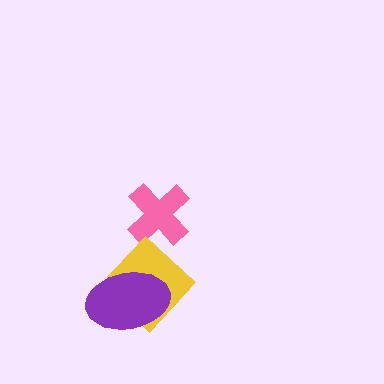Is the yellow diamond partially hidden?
Yes, it is partially covered by another shape.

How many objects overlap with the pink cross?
0 objects overlap with the pink cross.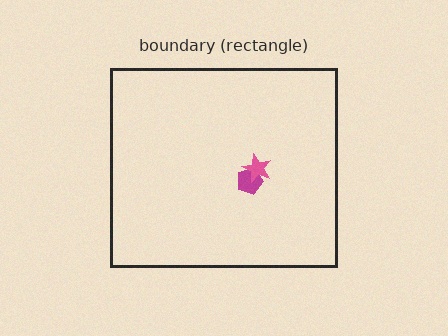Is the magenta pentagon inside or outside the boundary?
Inside.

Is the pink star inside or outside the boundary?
Inside.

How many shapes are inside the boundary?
2 inside, 0 outside.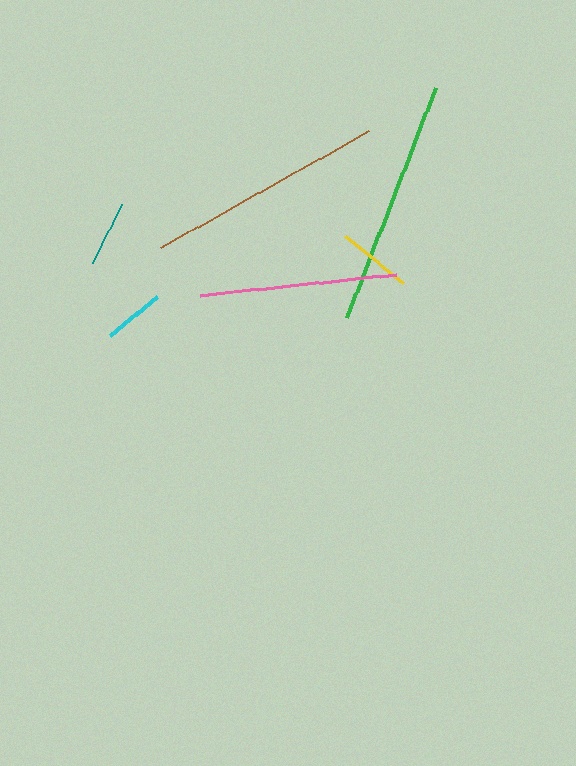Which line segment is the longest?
The green line is the longest at approximately 246 pixels.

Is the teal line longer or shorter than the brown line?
The brown line is longer than the teal line.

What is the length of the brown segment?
The brown segment is approximately 238 pixels long.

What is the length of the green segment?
The green segment is approximately 246 pixels long.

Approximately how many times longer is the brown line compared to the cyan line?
The brown line is approximately 3.8 times the length of the cyan line.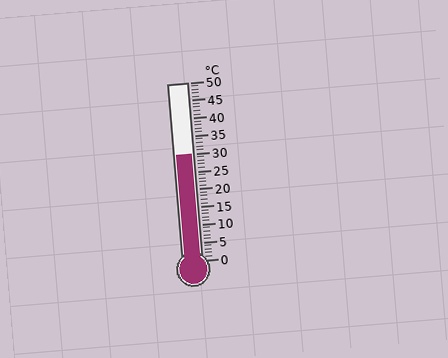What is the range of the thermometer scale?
The thermometer scale ranges from 0°C to 50°C.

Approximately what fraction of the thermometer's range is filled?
The thermometer is filled to approximately 60% of its range.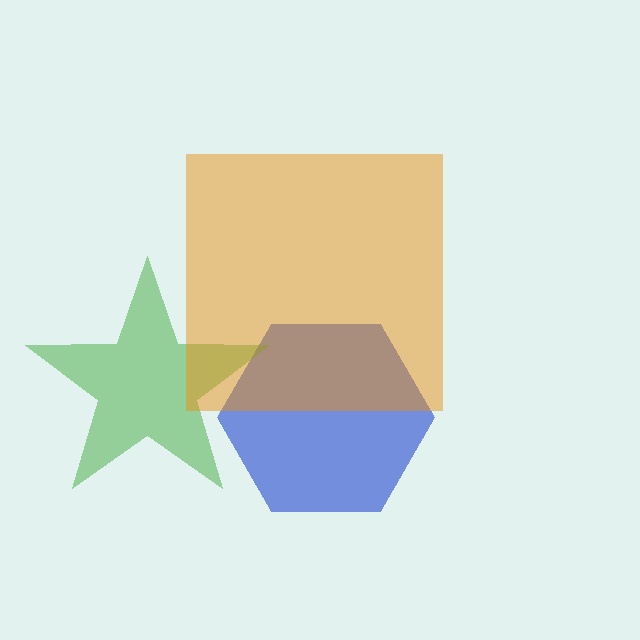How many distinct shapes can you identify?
There are 3 distinct shapes: a blue hexagon, a green star, an orange square.